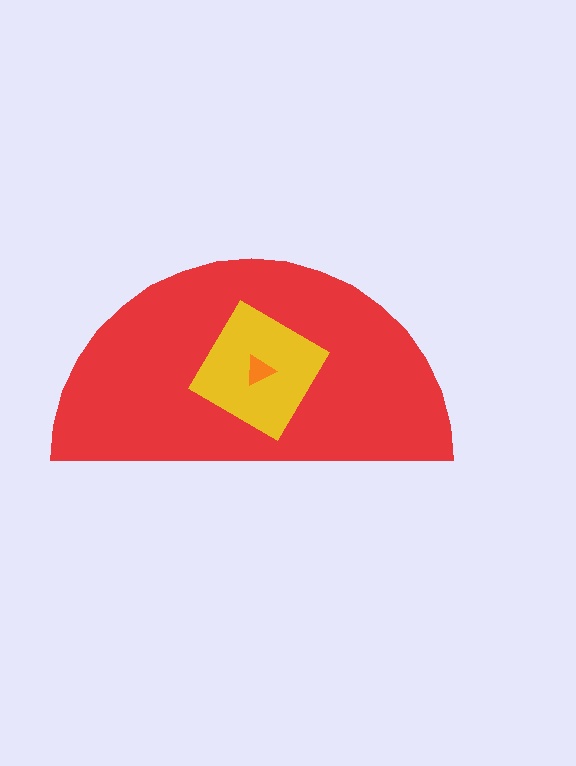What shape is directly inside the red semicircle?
The yellow diamond.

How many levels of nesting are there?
3.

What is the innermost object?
The orange triangle.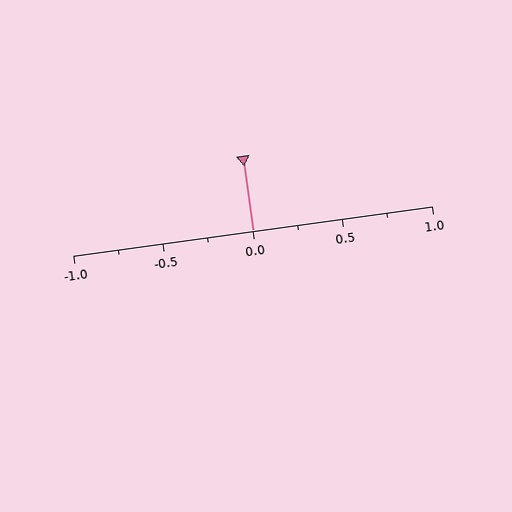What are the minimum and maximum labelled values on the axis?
The axis runs from -1.0 to 1.0.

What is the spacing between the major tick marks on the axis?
The major ticks are spaced 0.5 apart.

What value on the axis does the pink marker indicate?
The marker indicates approximately 0.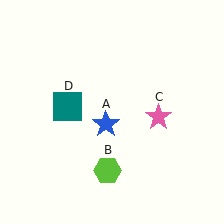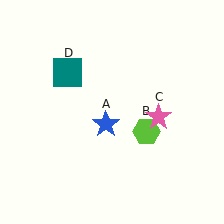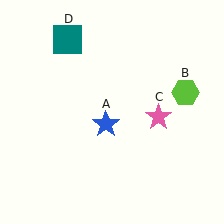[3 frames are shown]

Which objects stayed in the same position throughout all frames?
Blue star (object A) and pink star (object C) remained stationary.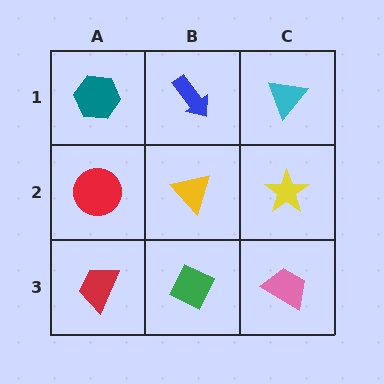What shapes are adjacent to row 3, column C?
A yellow star (row 2, column C), a green diamond (row 3, column B).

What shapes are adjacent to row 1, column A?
A red circle (row 2, column A), a blue arrow (row 1, column B).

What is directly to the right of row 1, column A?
A blue arrow.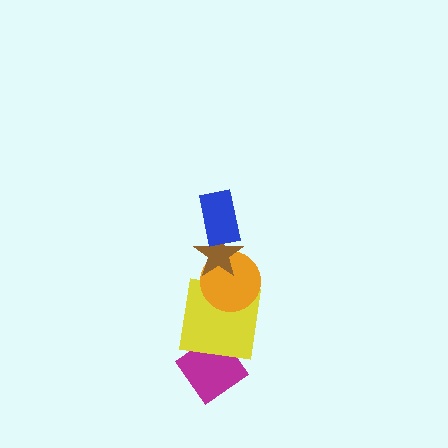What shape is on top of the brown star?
The blue rectangle is on top of the brown star.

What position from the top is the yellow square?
The yellow square is 4th from the top.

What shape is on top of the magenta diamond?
The yellow square is on top of the magenta diamond.